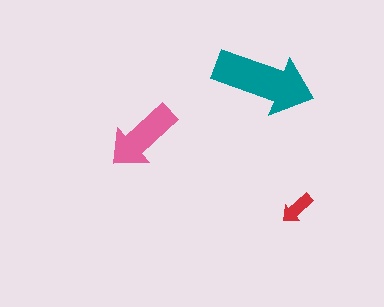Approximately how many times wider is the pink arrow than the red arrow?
About 2 times wider.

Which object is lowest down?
The red arrow is bottommost.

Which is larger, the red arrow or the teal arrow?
The teal one.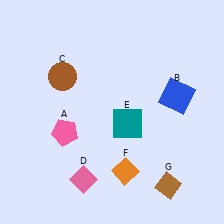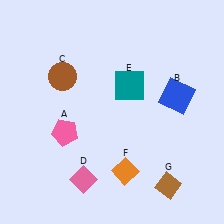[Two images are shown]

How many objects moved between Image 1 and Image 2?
1 object moved between the two images.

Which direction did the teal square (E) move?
The teal square (E) moved up.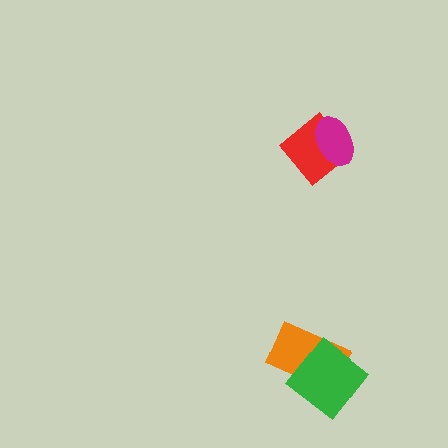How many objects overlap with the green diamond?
1 object overlaps with the green diamond.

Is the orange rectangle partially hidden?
Yes, it is partially covered by another shape.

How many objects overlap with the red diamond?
1 object overlaps with the red diamond.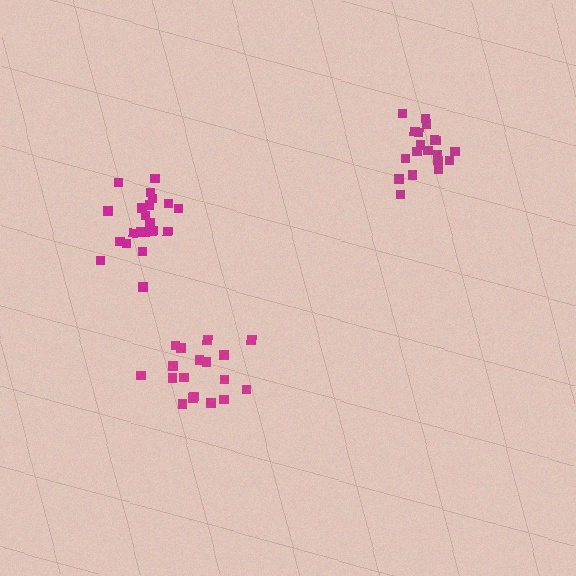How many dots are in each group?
Group 1: 21 dots, Group 2: 18 dots, Group 3: 20 dots (59 total).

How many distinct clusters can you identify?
There are 3 distinct clusters.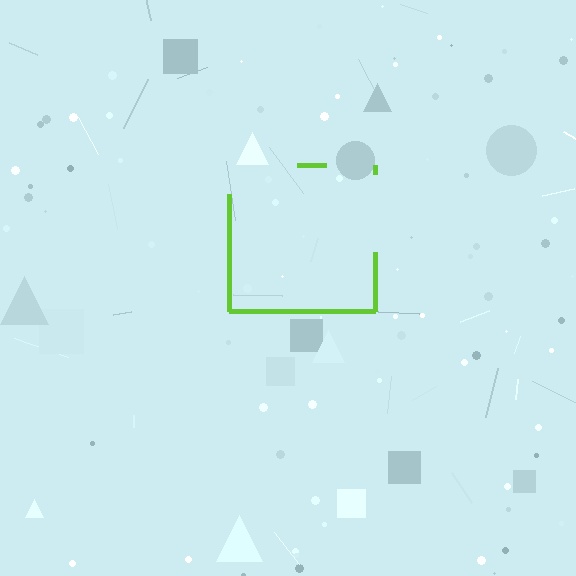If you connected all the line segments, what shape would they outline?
They would outline a square.